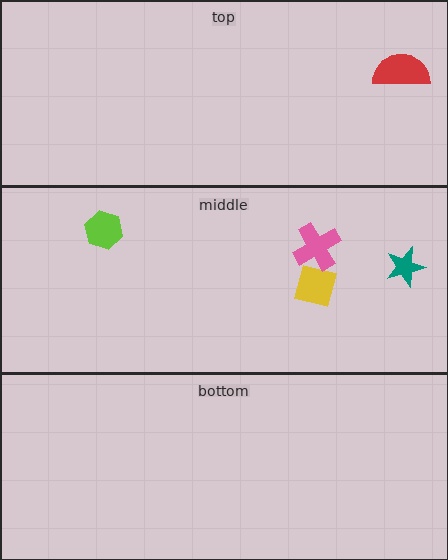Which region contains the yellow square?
The middle region.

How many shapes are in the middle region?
4.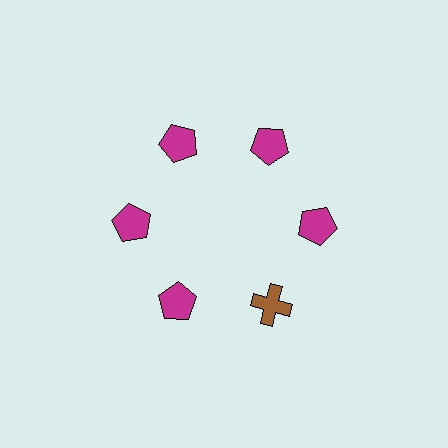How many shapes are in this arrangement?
There are 6 shapes arranged in a ring pattern.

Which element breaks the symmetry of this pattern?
The brown cross at roughly the 5 o'clock position breaks the symmetry. All other shapes are magenta pentagons.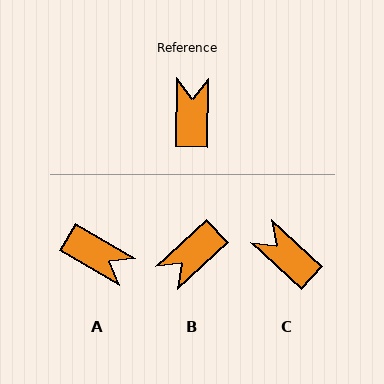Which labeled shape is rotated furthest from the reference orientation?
B, about 134 degrees away.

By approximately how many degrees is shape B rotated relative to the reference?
Approximately 134 degrees counter-clockwise.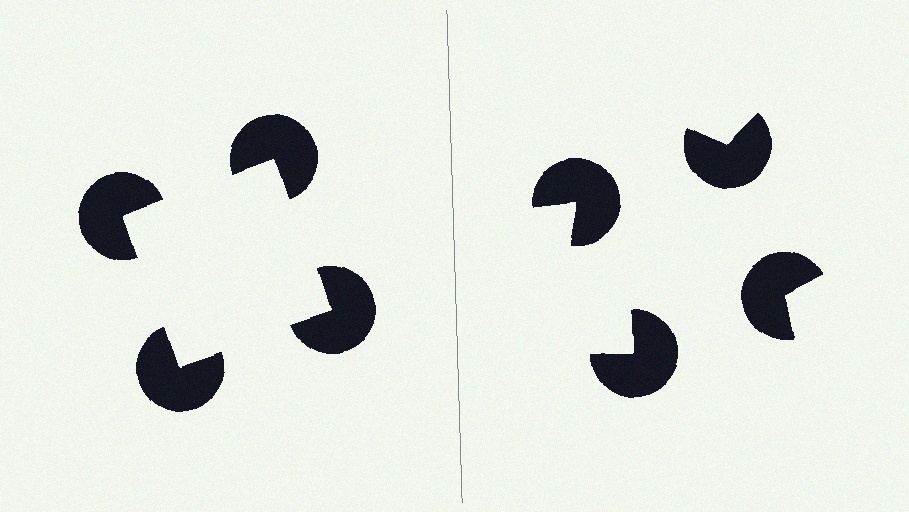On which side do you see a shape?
An illusory square appears on the left side. On the right side the wedge cuts are rotated, so no coherent shape forms.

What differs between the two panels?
The pac-man discs are positioned identically on both sides; only the wedge orientations differ. On the left they align to a square; on the right they are misaligned.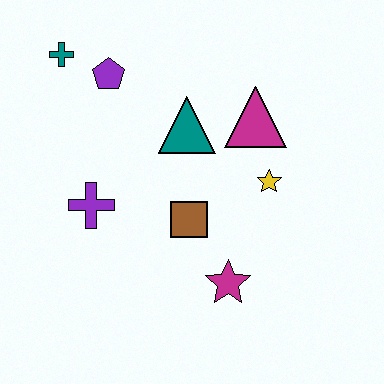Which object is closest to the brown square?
The magenta star is closest to the brown square.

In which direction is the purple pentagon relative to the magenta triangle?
The purple pentagon is to the left of the magenta triangle.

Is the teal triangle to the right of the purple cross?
Yes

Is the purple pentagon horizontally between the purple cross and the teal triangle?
Yes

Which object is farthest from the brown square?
The teal cross is farthest from the brown square.